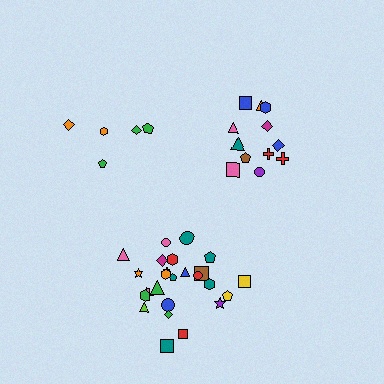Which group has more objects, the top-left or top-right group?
The top-right group.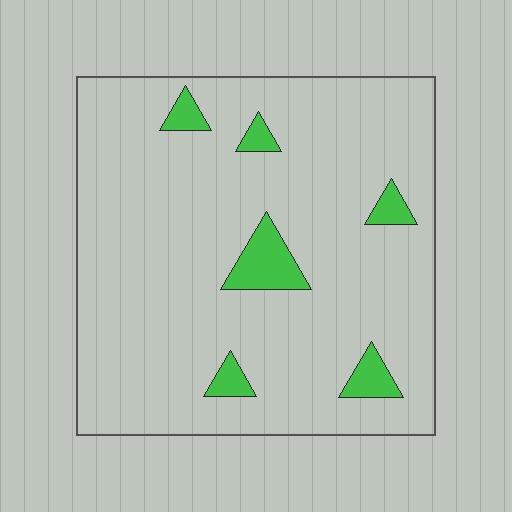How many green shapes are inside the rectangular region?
6.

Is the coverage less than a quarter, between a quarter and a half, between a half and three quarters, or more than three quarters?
Less than a quarter.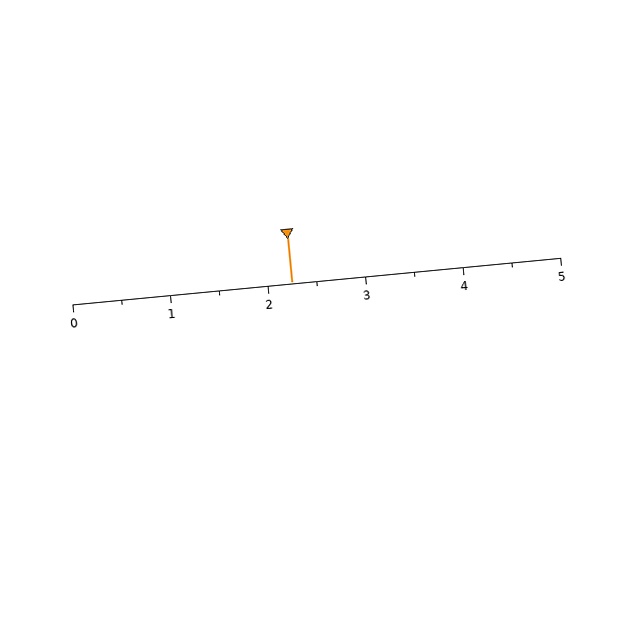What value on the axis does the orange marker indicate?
The marker indicates approximately 2.2.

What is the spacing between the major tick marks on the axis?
The major ticks are spaced 1 apart.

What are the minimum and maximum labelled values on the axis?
The axis runs from 0 to 5.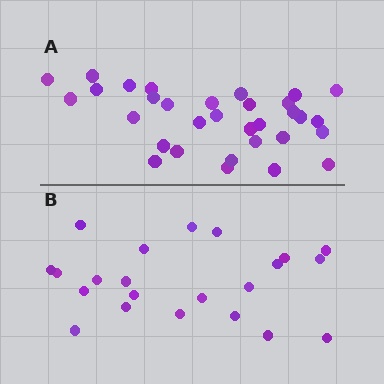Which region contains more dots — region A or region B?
Region A (the top region) has more dots.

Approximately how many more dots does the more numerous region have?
Region A has roughly 10 or so more dots than region B.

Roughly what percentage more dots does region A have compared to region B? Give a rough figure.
About 45% more.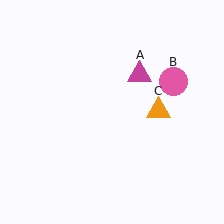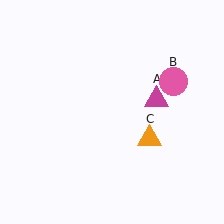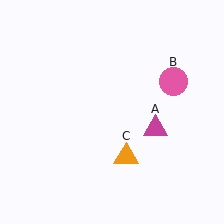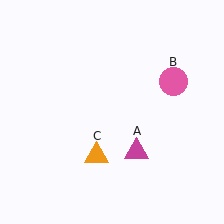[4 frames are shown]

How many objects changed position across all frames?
2 objects changed position: magenta triangle (object A), orange triangle (object C).